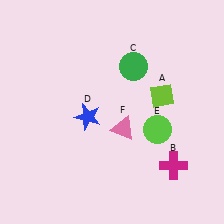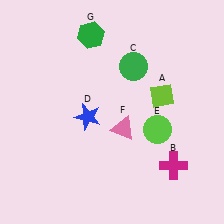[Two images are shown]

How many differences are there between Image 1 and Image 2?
There is 1 difference between the two images.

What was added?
A green hexagon (G) was added in Image 2.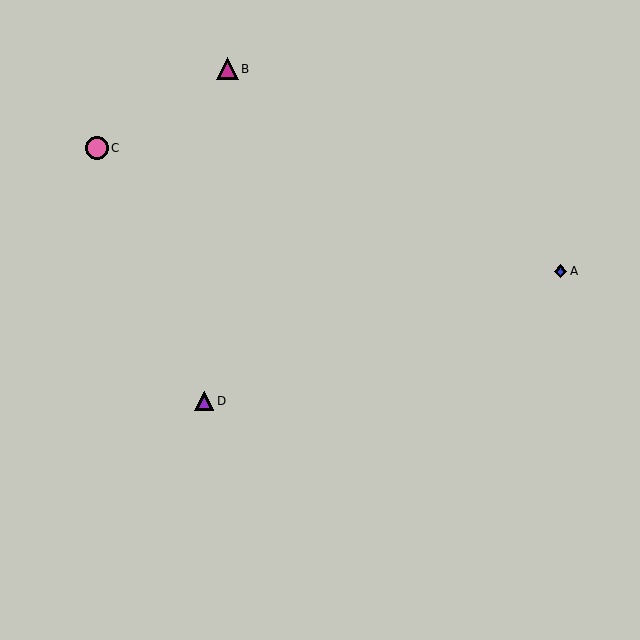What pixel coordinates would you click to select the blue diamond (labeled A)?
Click at (560, 271) to select the blue diamond A.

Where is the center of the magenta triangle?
The center of the magenta triangle is at (227, 69).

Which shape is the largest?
The pink circle (labeled C) is the largest.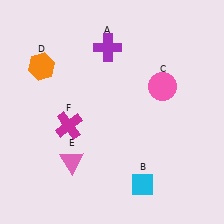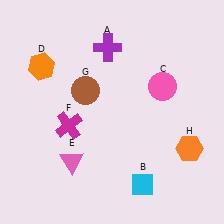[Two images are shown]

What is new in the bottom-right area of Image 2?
An orange hexagon (H) was added in the bottom-right area of Image 2.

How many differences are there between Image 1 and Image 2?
There are 2 differences between the two images.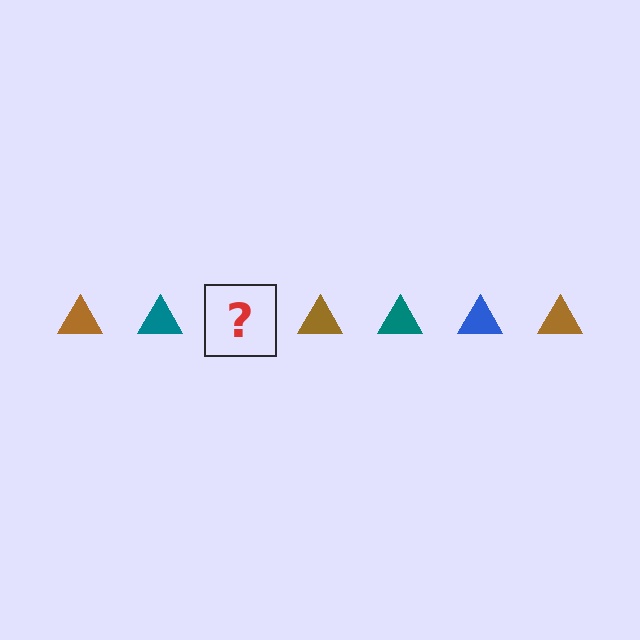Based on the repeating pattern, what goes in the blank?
The blank should be a blue triangle.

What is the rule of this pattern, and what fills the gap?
The rule is that the pattern cycles through brown, teal, blue triangles. The gap should be filled with a blue triangle.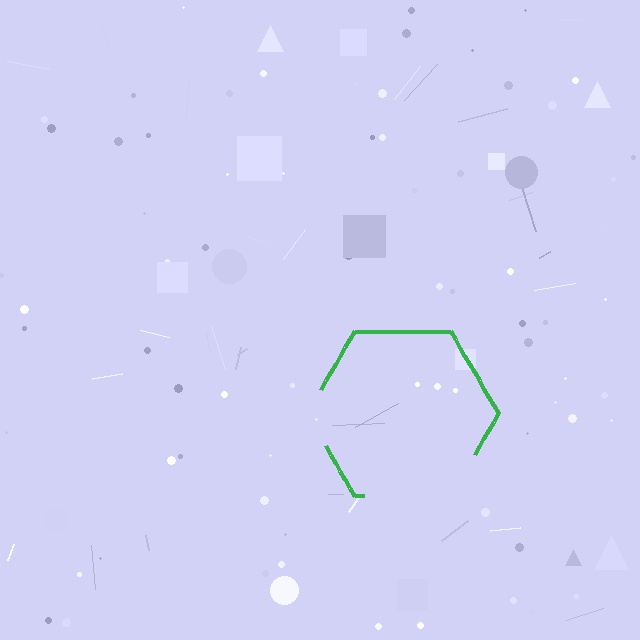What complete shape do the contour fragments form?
The contour fragments form a hexagon.